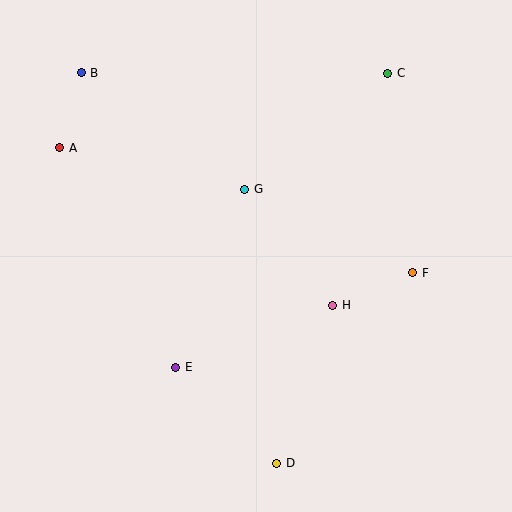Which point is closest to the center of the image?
Point G at (244, 189) is closest to the center.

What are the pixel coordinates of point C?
Point C is at (388, 73).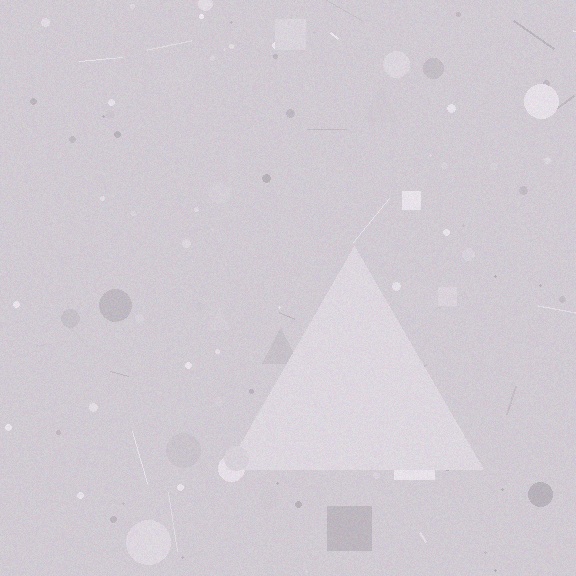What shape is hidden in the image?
A triangle is hidden in the image.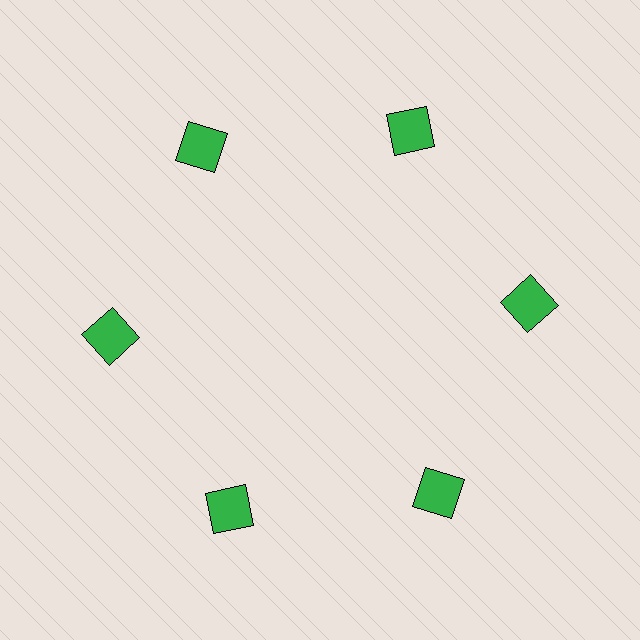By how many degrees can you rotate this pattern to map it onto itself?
The pattern maps onto itself every 60 degrees of rotation.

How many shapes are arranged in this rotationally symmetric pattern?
There are 6 shapes, arranged in 6 groups of 1.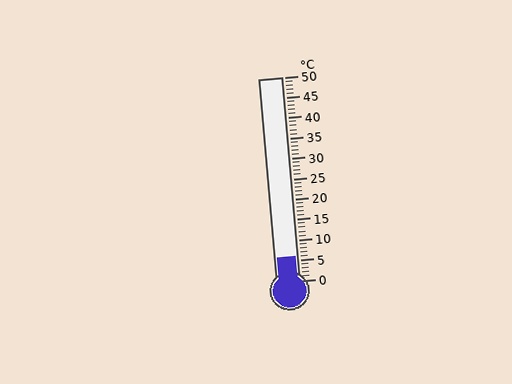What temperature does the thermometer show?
The thermometer shows approximately 6°C.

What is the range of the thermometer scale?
The thermometer scale ranges from 0°C to 50°C.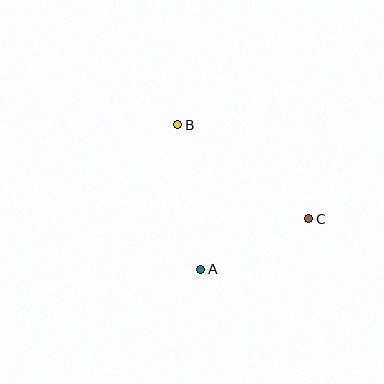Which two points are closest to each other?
Points A and C are closest to each other.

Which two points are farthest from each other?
Points B and C are farthest from each other.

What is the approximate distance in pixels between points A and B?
The distance between A and B is approximately 146 pixels.